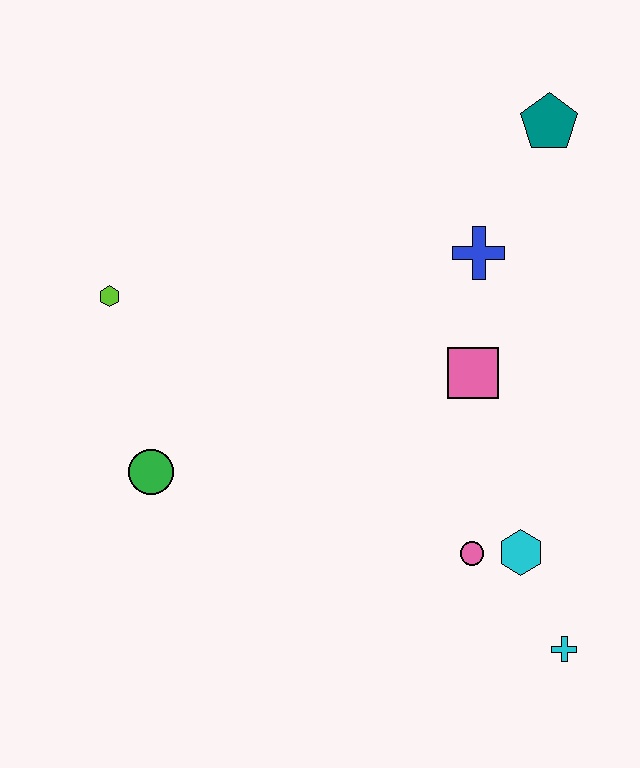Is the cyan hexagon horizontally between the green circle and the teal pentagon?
Yes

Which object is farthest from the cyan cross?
The lime hexagon is farthest from the cyan cross.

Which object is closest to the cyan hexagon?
The pink circle is closest to the cyan hexagon.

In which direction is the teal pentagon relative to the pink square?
The teal pentagon is above the pink square.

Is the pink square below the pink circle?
No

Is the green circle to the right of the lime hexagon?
Yes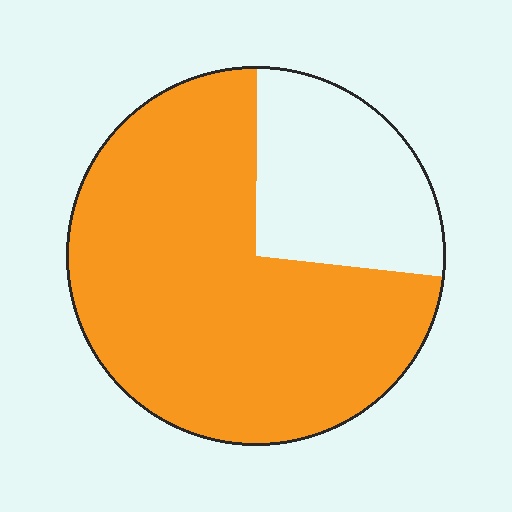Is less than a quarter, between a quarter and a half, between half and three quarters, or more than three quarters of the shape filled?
Between half and three quarters.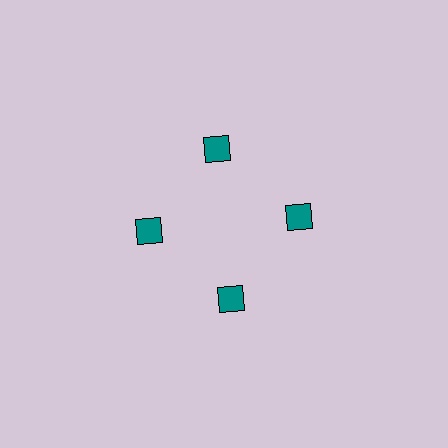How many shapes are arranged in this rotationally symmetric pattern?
There are 4 shapes, arranged in 4 groups of 1.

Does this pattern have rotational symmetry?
Yes, this pattern has 4-fold rotational symmetry. It looks the same after rotating 90 degrees around the center.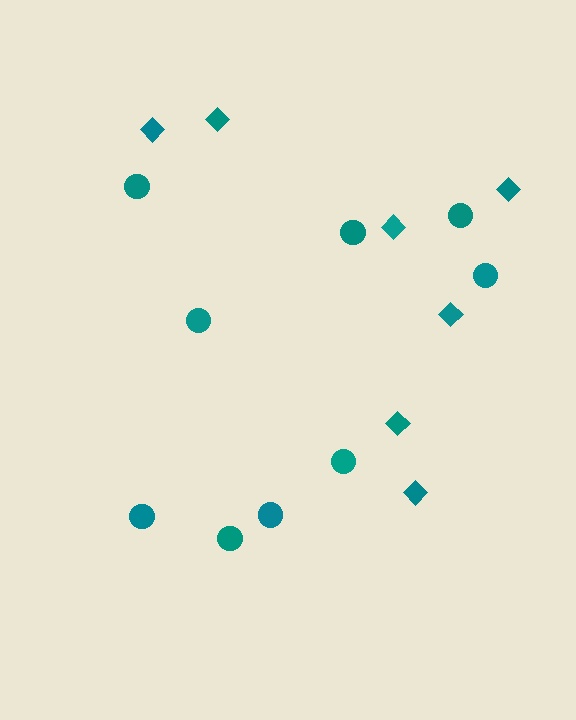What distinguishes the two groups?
There are 2 groups: one group of diamonds (7) and one group of circles (9).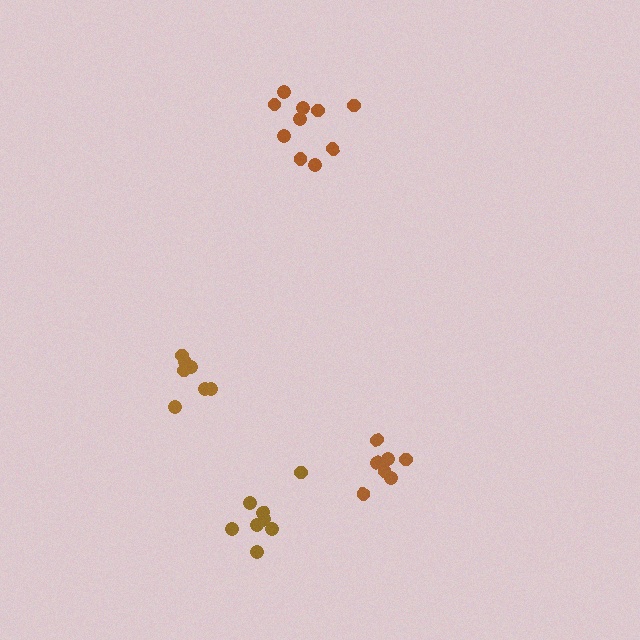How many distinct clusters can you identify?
There are 4 distinct clusters.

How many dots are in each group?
Group 1: 7 dots, Group 2: 10 dots, Group 3: 7 dots, Group 4: 8 dots (32 total).